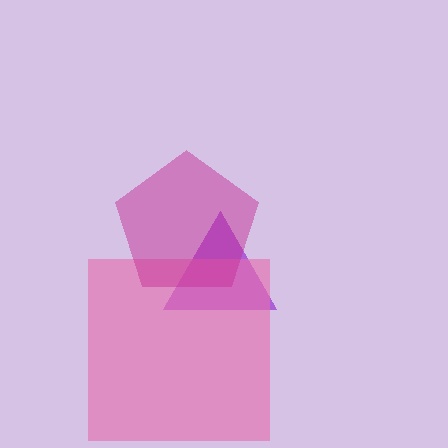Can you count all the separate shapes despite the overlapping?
Yes, there are 3 separate shapes.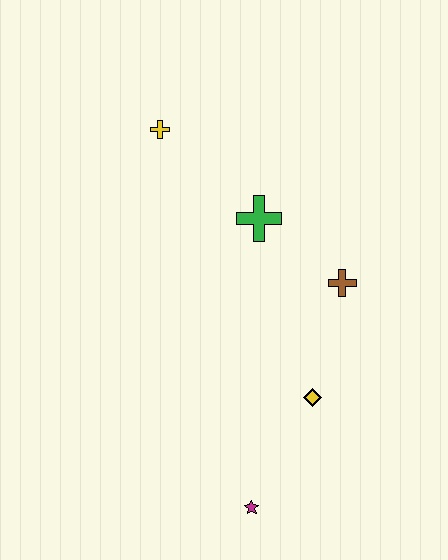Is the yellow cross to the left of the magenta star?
Yes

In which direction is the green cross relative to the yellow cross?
The green cross is to the right of the yellow cross.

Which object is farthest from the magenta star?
The yellow cross is farthest from the magenta star.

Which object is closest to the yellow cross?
The green cross is closest to the yellow cross.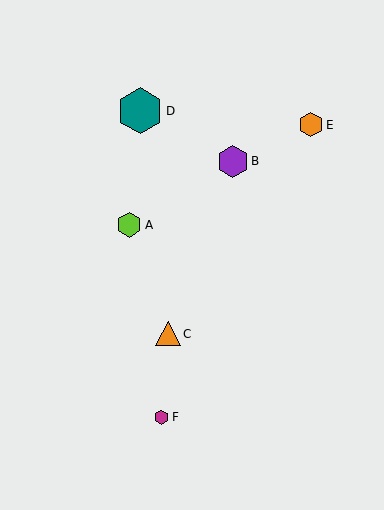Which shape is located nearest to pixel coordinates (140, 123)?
The teal hexagon (labeled D) at (140, 111) is nearest to that location.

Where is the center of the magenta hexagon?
The center of the magenta hexagon is at (162, 417).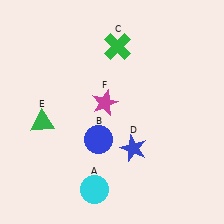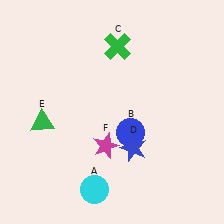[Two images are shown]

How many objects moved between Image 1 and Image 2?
2 objects moved between the two images.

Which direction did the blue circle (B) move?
The blue circle (B) moved right.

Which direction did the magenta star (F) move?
The magenta star (F) moved down.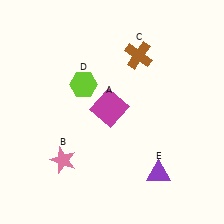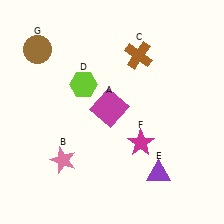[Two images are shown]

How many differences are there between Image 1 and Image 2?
There are 2 differences between the two images.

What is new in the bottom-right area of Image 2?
A magenta star (F) was added in the bottom-right area of Image 2.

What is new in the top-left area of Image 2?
A brown circle (G) was added in the top-left area of Image 2.